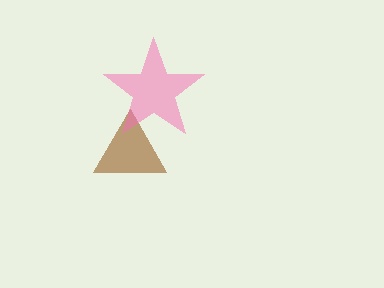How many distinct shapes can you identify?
There are 2 distinct shapes: a brown triangle, a pink star.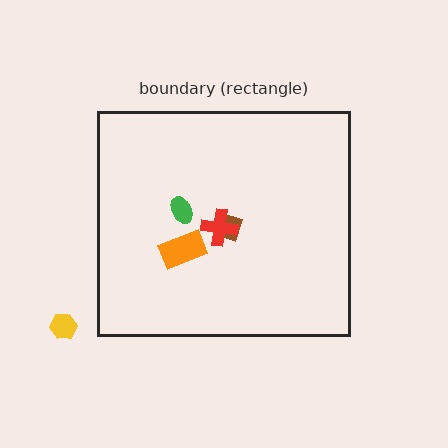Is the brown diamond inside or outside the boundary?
Inside.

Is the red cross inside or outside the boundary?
Inside.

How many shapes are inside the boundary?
4 inside, 1 outside.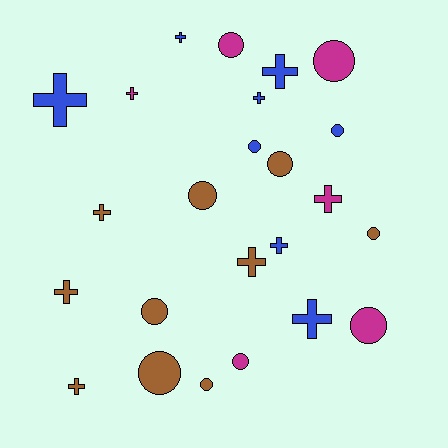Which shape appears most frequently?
Cross, with 12 objects.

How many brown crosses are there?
There are 4 brown crosses.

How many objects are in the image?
There are 24 objects.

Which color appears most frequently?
Brown, with 10 objects.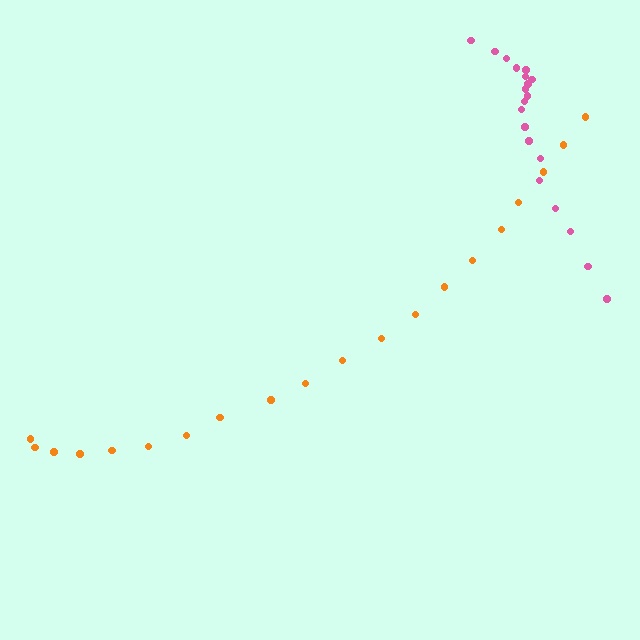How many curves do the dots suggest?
There are 2 distinct paths.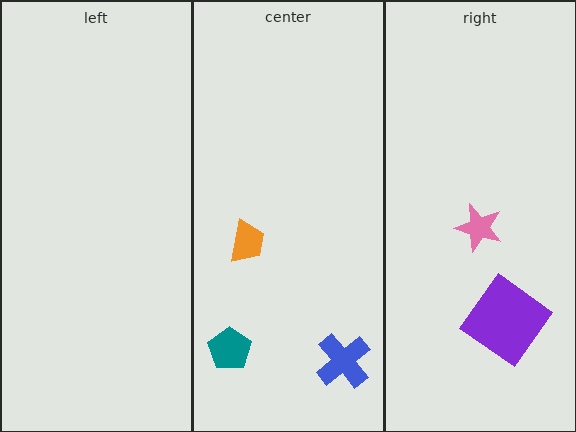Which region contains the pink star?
The right region.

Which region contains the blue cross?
The center region.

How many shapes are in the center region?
3.